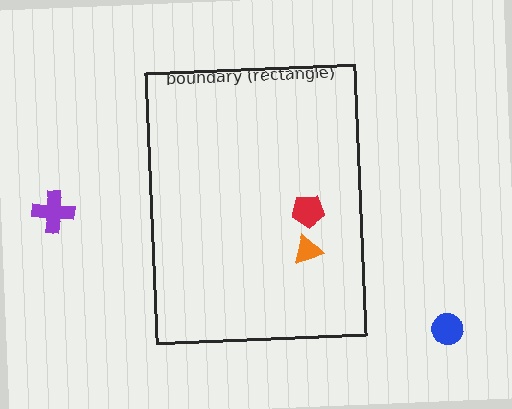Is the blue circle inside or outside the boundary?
Outside.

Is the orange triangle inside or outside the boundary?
Inside.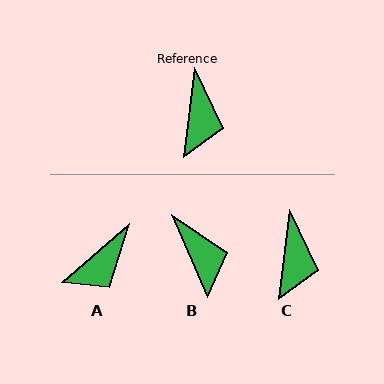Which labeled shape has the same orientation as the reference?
C.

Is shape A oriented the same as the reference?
No, it is off by about 43 degrees.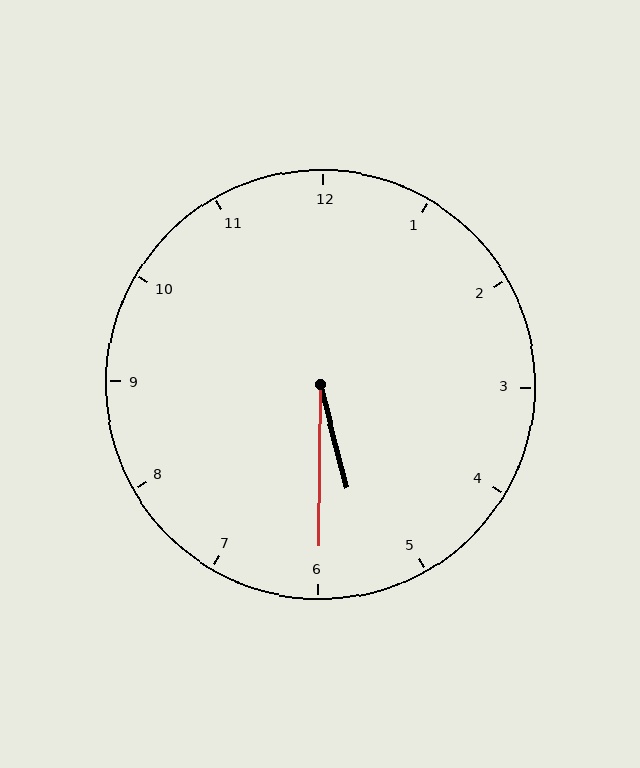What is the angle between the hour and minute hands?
Approximately 15 degrees.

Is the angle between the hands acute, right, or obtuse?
It is acute.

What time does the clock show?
5:30.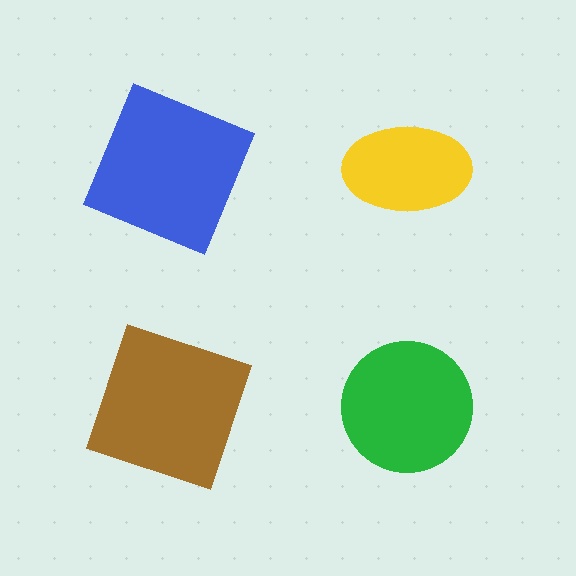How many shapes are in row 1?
2 shapes.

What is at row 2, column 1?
A brown square.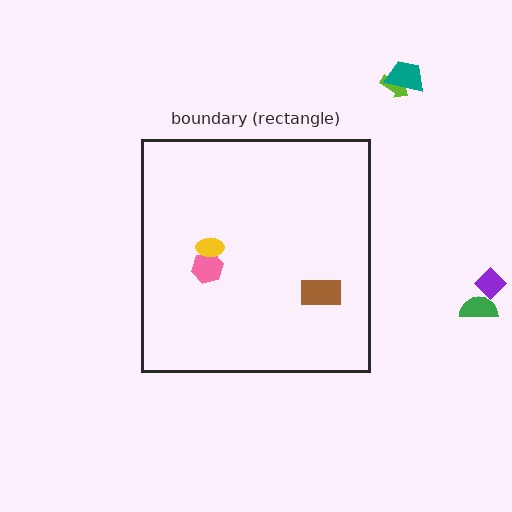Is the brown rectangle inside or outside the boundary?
Inside.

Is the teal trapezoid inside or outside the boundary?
Outside.